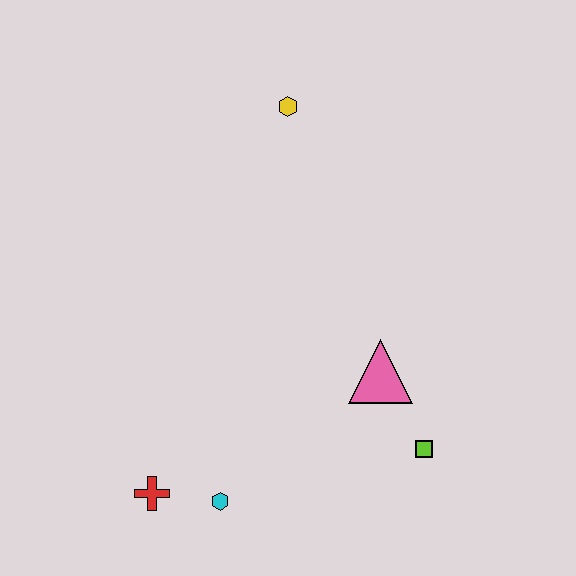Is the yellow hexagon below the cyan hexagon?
No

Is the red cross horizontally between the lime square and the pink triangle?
No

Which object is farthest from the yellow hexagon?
The red cross is farthest from the yellow hexagon.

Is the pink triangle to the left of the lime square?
Yes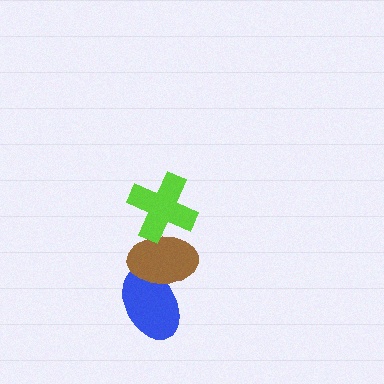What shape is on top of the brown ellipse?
The lime cross is on top of the brown ellipse.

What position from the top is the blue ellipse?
The blue ellipse is 3rd from the top.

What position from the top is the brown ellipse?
The brown ellipse is 2nd from the top.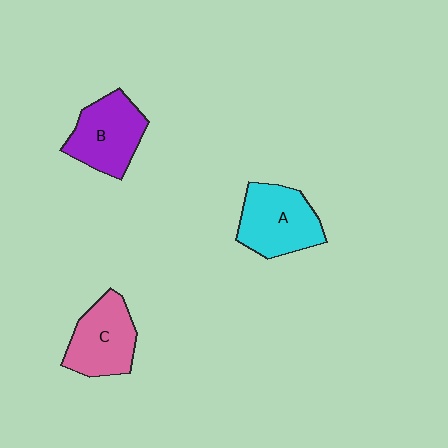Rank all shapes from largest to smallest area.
From largest to smallest: A (cyan), B (purple), C (pink).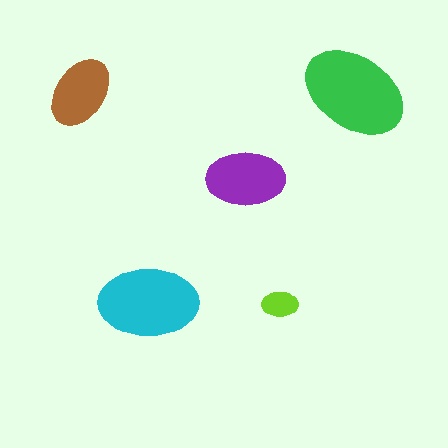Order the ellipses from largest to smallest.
the green one, the cyan one, the purple one, the brown one, the lime one.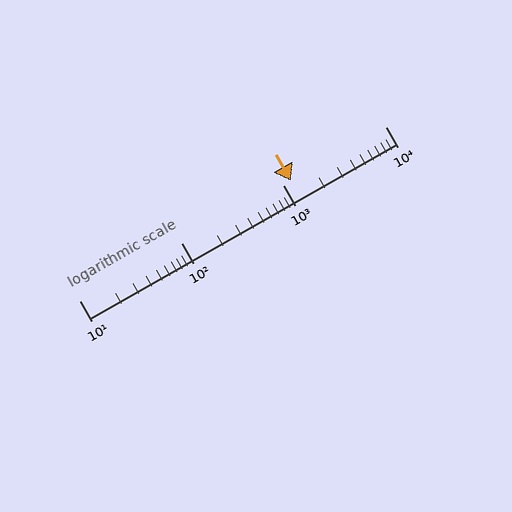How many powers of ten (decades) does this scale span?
The scale spans 3 decades, from 10 to 10000.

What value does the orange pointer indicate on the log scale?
The pointer indicates approximately 1200.